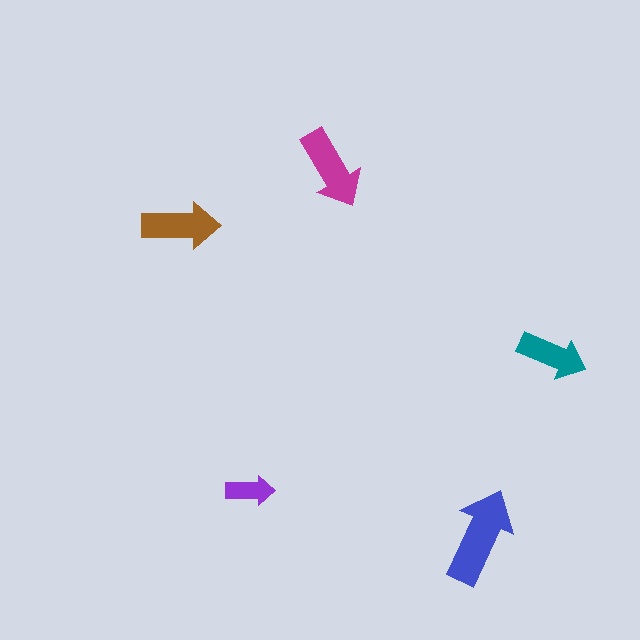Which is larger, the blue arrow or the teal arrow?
The blue one.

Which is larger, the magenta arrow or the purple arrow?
The magenta one.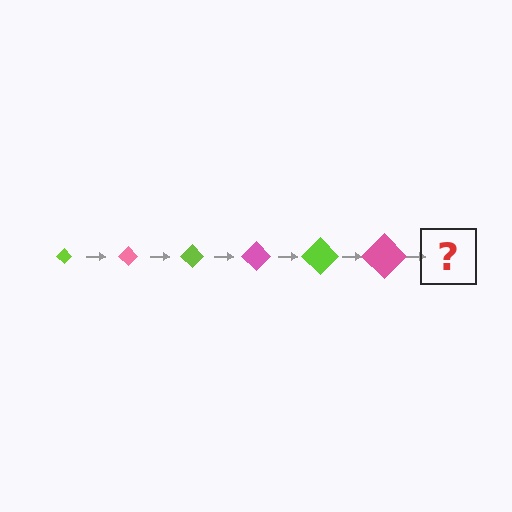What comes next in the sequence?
The next element should be a lime diamond, larger than the previous one.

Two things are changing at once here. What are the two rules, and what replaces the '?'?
The two rules are that the diamond grows larger each step and the color cycles through lime and pink. The '?' should be a lime diamond, larger than the previous one.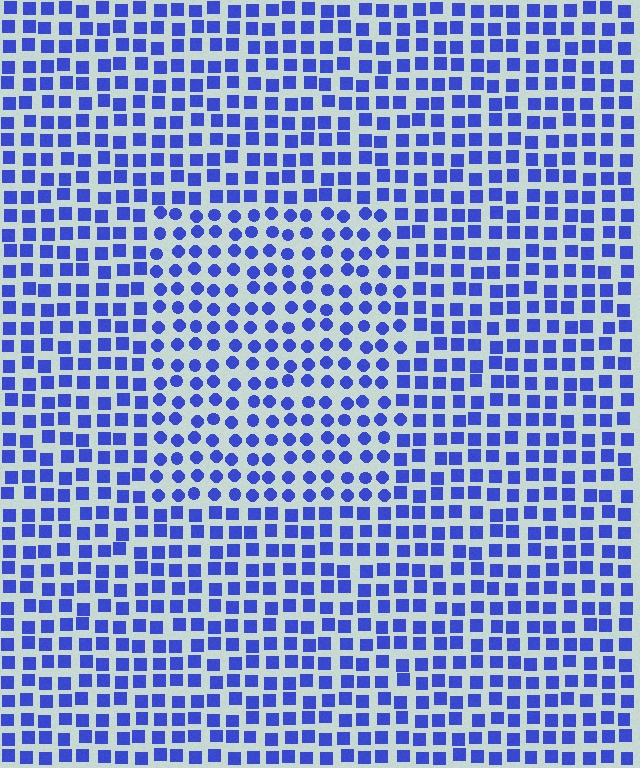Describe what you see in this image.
The image is filled with small blue elements arranged in a uniform grid. A rectangle-shaped region contains circles, while the surrounding area contains squares. The boundary is defined purely by the change in element shape.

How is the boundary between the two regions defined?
The boundary is defined by a change in element shape: circles inside vs. squares outside. All elements share the same color and spacing.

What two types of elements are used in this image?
The image uses circles inside the rectangle region and squares outside it.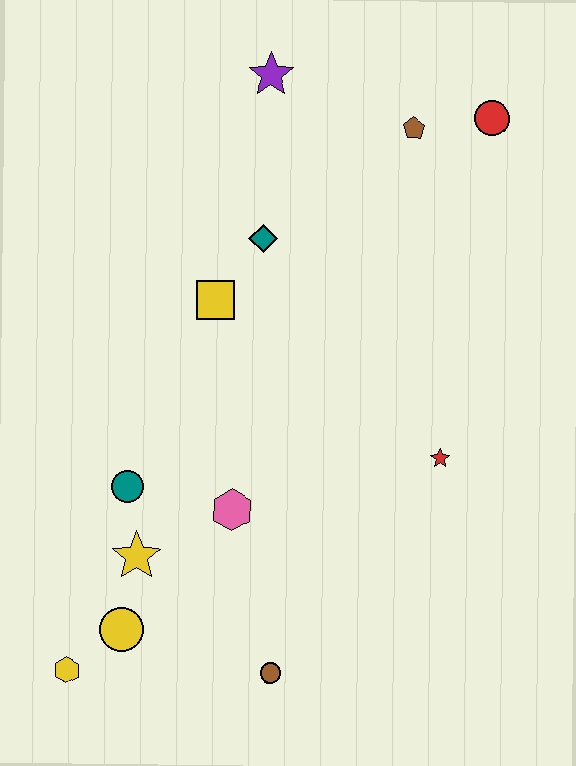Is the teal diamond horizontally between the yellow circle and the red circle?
Yes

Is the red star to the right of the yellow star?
Yes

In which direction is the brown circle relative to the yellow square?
The brown circle is below the yellow square.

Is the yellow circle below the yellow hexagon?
No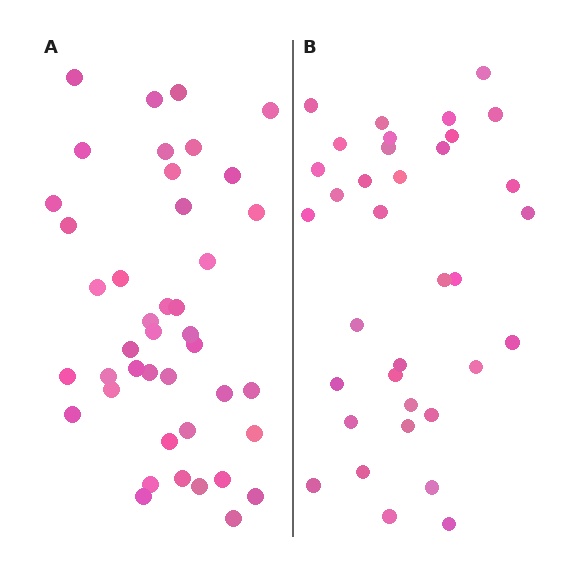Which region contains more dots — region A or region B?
Region A (the left region) has more dots.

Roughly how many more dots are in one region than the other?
Region A has roughly 8 or so more dots than region B.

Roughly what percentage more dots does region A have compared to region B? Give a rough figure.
About 20% more.